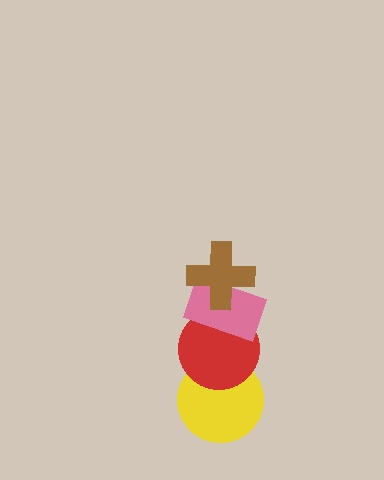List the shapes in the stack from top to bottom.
From top to bottom: the brown cross, the pink rectangle, the red circle, the yellow circle.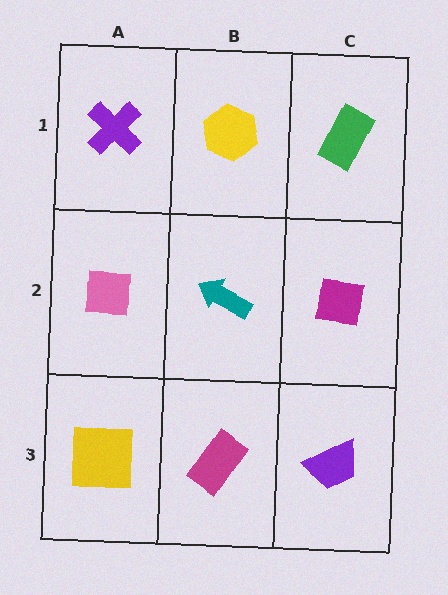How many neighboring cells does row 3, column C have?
2.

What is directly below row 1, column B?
A teal arrow.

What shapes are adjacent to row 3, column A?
A pink square (row 2, column A), a magenta rectangle (row 3, column B).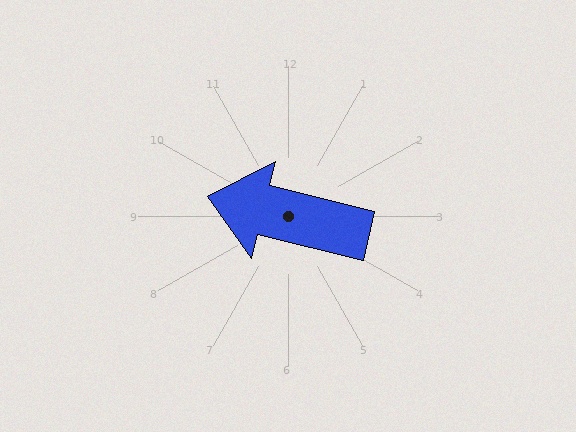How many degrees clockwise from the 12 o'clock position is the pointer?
Approximately 284 degrees.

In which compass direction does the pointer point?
West.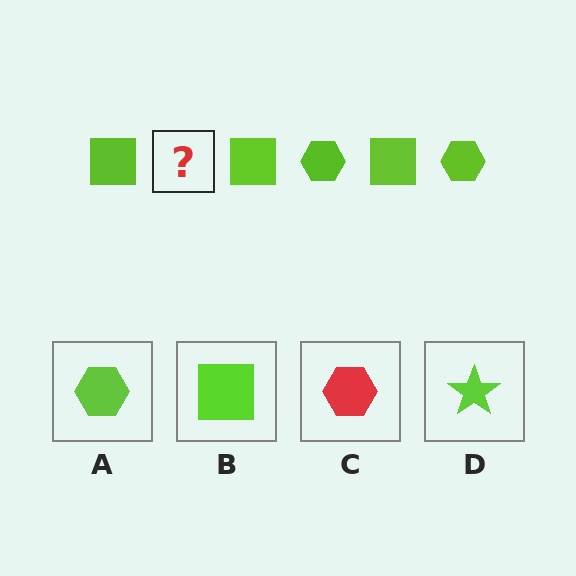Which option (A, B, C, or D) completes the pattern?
A.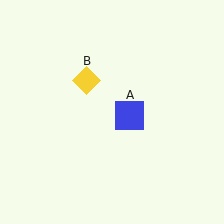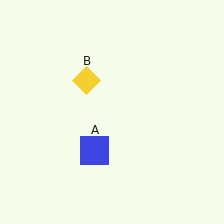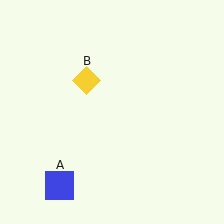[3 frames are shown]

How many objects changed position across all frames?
1 object changed position: blue square (object A).